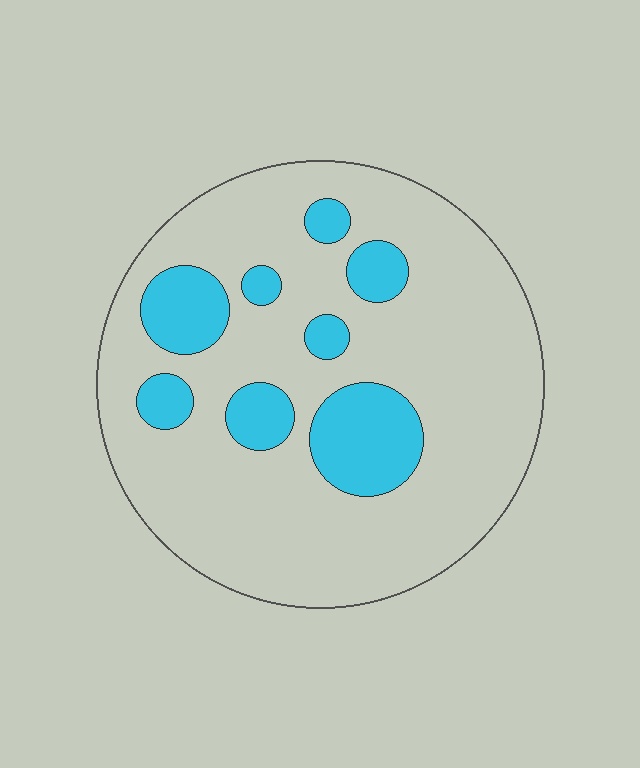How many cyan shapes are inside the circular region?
8.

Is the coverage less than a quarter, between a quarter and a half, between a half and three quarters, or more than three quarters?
Less than a quarter.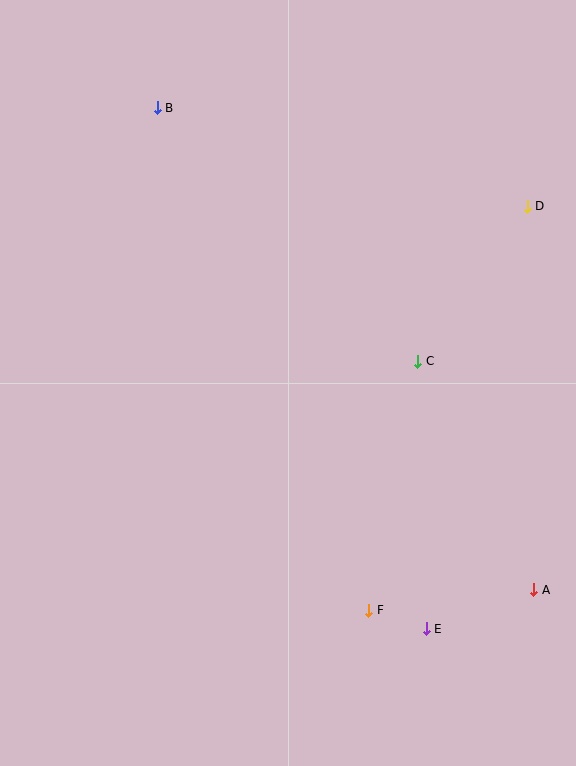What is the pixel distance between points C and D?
The distance between C and D is 190 pixels.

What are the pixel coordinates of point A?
Point A is at (534, 590).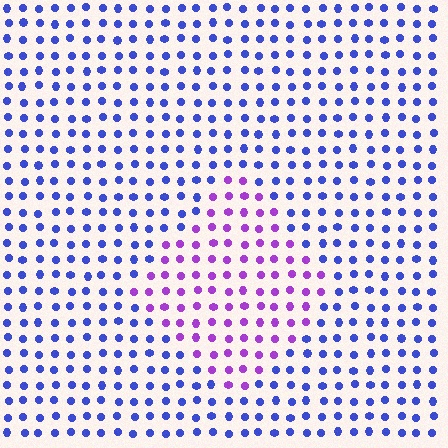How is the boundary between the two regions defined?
The boundary is defined purely by a slight shift in hue (about 50 degrees). Spacing, size, and orientation are identical on both sides.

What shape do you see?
I see a diamond.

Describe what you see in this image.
The image is filled with small blue elements in a uniform arrangement. A diamond-shaped region is visible where the elements are tinted to a slightly different hue, forming a subtle color boundary.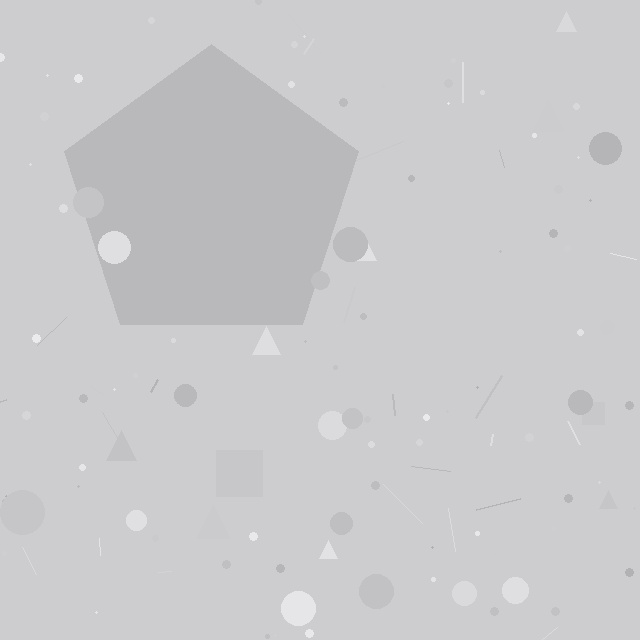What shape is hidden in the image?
A pentagon is hidden in the image.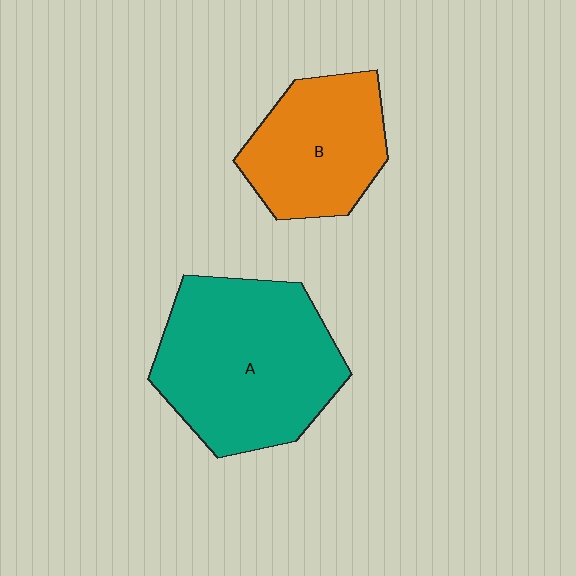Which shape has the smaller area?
Shape B (orange).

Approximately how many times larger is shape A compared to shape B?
Approximately 1.6 times.